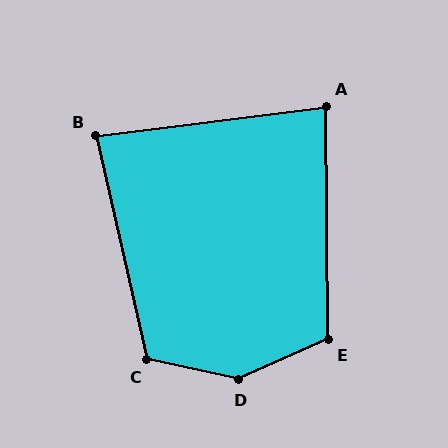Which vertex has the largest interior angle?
D, at approximately 144 degrees.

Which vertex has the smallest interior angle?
A, at approximately 83 degrees.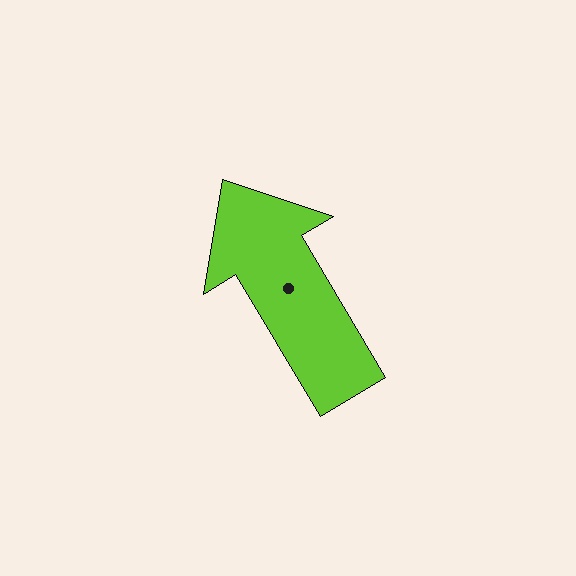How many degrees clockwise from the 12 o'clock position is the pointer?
Approximately 329 degrees.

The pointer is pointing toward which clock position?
Roughly 11 o'clock.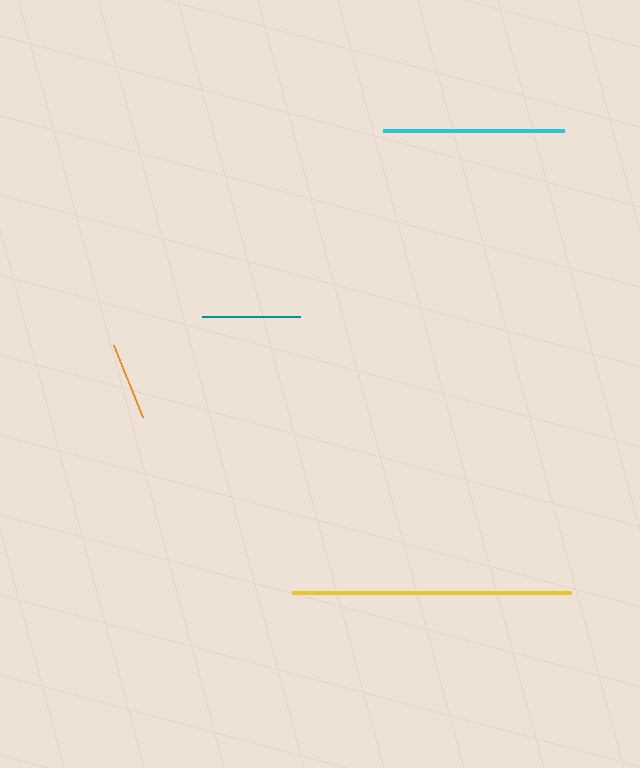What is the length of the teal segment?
The teal segment is approximately 98 pixels long.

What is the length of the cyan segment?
The cyan segment is approximately 181 pixels long.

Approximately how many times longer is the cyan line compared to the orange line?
The cyan line is approximately 2.3 times the length of the orange line.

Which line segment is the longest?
The yellow line is the longest at approximately 279 pixels.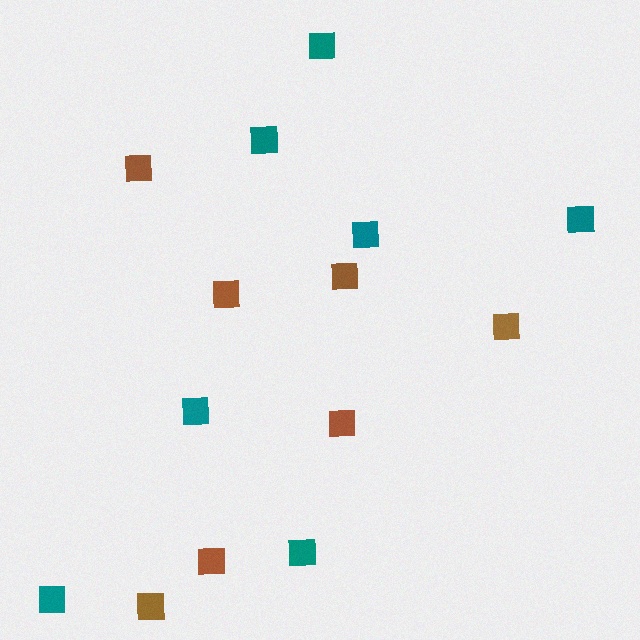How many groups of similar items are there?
There are 2 groups: one group of brown squares (7) and one group of teal squares (7).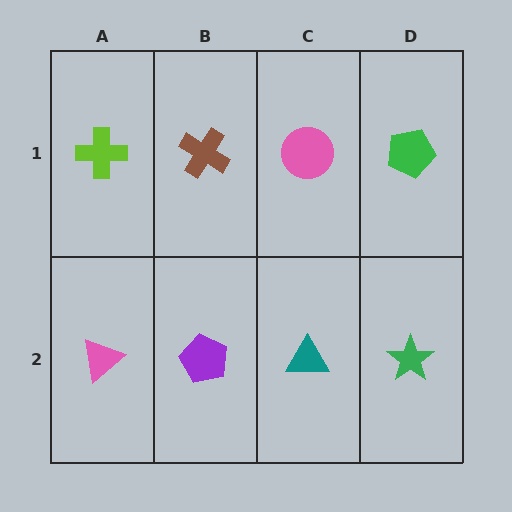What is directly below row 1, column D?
A green star.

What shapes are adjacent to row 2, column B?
A brown cross (row 1, column B), a pink triangle (row 2, column A), a teal triangle (row 2, column C).